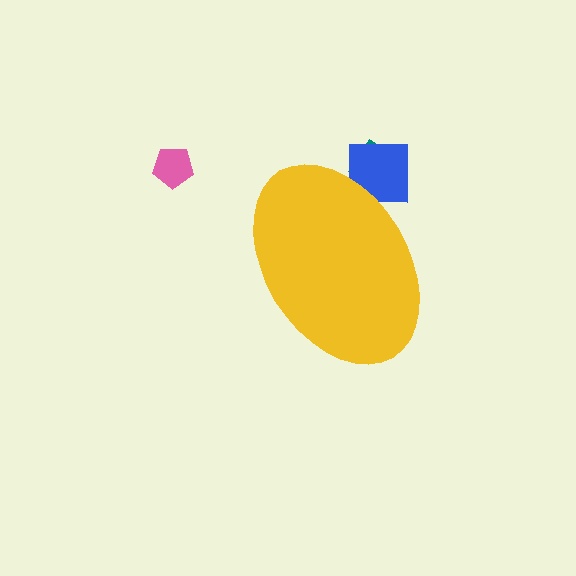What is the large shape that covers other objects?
A yellow ellipse.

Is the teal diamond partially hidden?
Yes, the teal diamond is partially hidden behind the yellow ellipse.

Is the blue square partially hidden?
Yes, the blue square is partially hidden behind the yellow ellipse.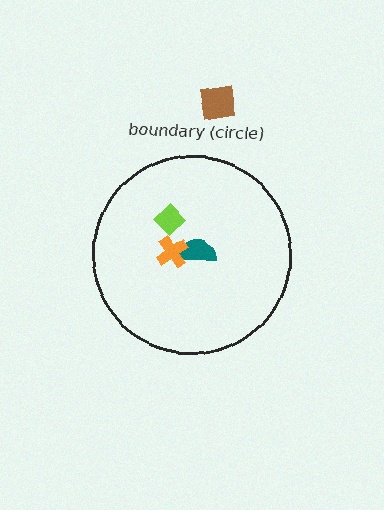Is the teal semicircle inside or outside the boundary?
Inside.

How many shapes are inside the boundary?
3 inside, 1 outside.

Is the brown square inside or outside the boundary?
Outside.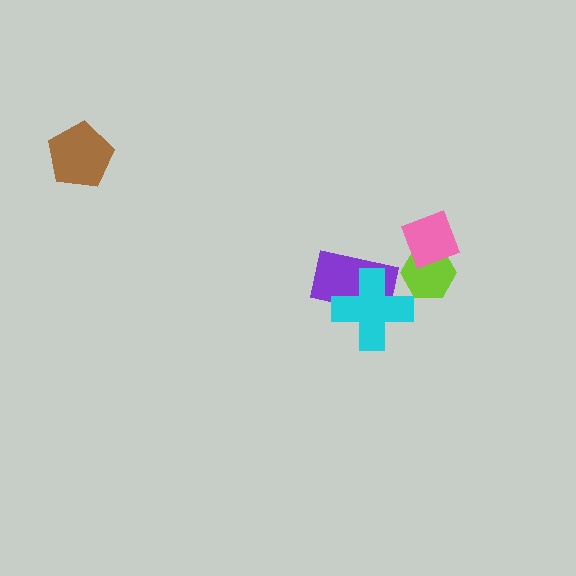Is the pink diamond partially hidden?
No, no other shape covers it.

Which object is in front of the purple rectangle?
The cyan cross is in front of the purple rectangle.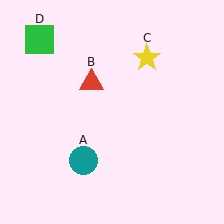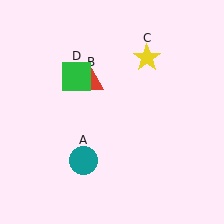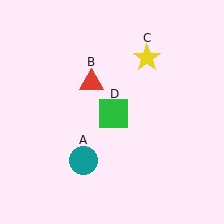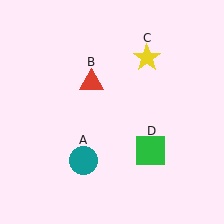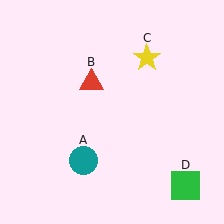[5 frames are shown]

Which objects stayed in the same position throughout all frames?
Teal circle (object A) and red triangle (object B) and yellow star (object C) remained stationary.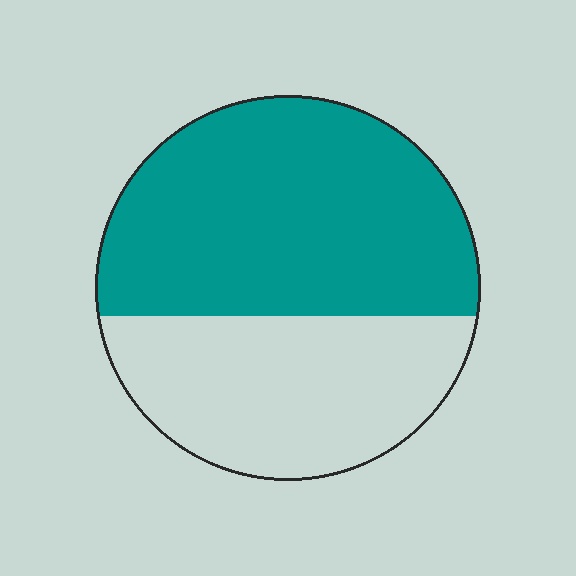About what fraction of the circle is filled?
About three fifths (3/5).